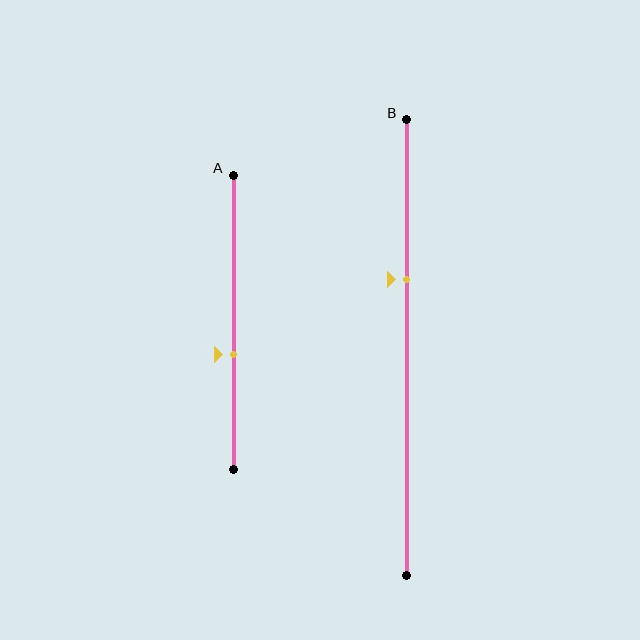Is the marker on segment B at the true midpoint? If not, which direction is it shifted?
No, the marker on segment B is shifted upward by about 15% of the segment length.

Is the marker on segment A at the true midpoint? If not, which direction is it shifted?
No, the marker on segment A is shifted downward by about 11% of the segment length.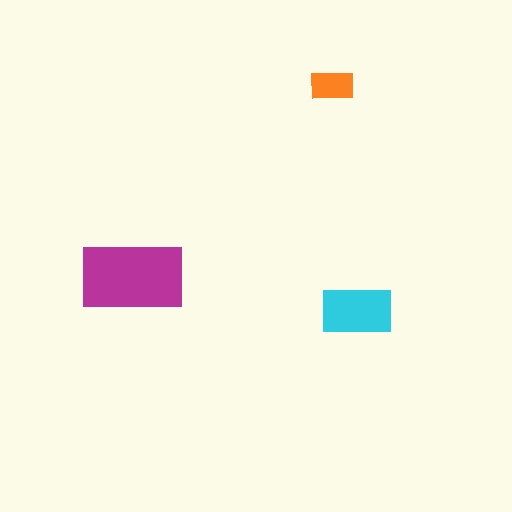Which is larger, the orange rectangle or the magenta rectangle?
The magenta one.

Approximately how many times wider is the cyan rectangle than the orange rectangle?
About 1.5 times wider.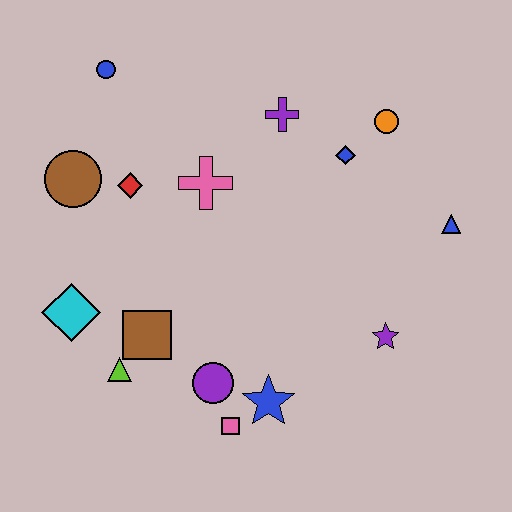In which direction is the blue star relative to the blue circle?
The blue star is below the blue circle.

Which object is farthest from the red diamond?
The blue triangle is farthest from the red diamond.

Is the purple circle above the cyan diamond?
No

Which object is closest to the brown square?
The lime triangle is closest to the brown square.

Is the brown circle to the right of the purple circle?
No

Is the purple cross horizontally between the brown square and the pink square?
No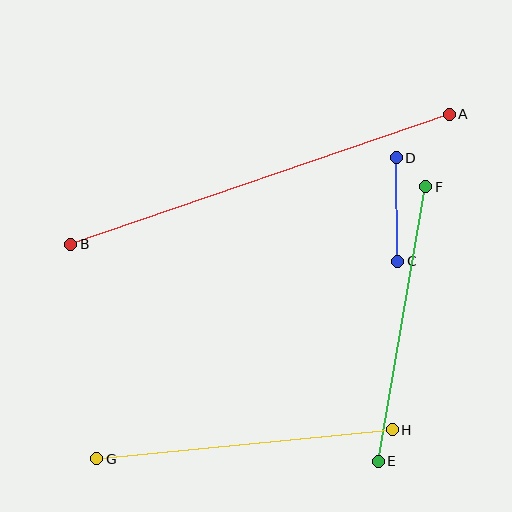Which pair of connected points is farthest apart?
Points A and B are farthest apart.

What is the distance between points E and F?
The distance is approximately 278 pixels.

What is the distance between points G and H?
The distance is approximately 297 pixels.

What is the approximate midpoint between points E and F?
The midpoint is at approximately (402, 324) pixels.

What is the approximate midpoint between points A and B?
The midpoint is at approximately (260, 179) pixels.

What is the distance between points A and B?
The distance is approximately 400 pixels.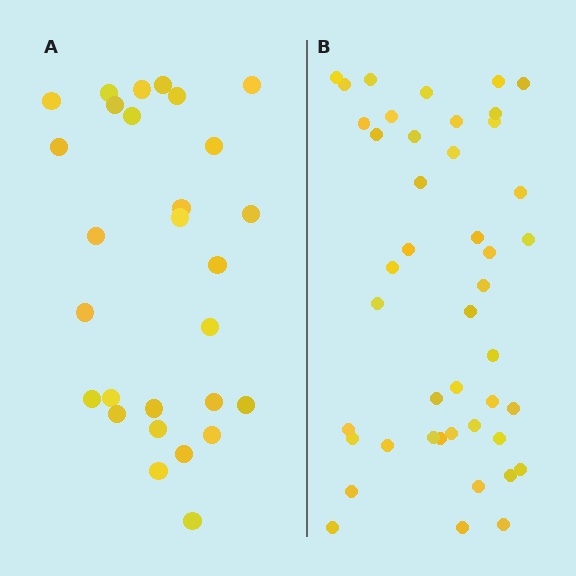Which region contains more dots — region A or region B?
Region B (the right region) has more dots.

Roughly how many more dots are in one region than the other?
Region B has approximately 15 more dots than region A.